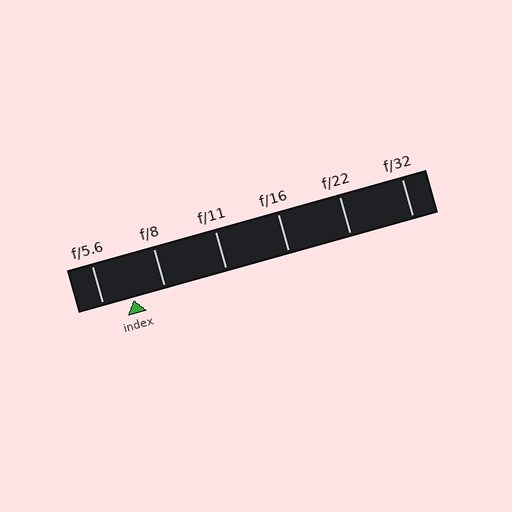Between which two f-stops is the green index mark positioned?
The index mark is between f/5.6 and f/8.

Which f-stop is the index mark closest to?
The index mark is closest to f/5.6.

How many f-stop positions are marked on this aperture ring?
There are 6 f-stop positions marked.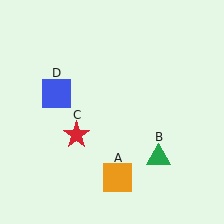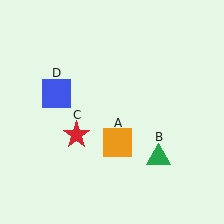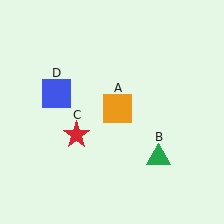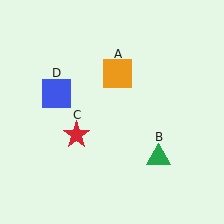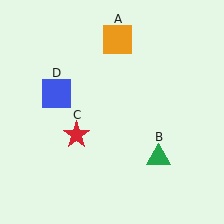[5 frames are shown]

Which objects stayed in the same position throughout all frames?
Green triangle (object B) and red star (object C) and blue square (object D) remained stationary.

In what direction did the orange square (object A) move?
The orange square (object A) moved up.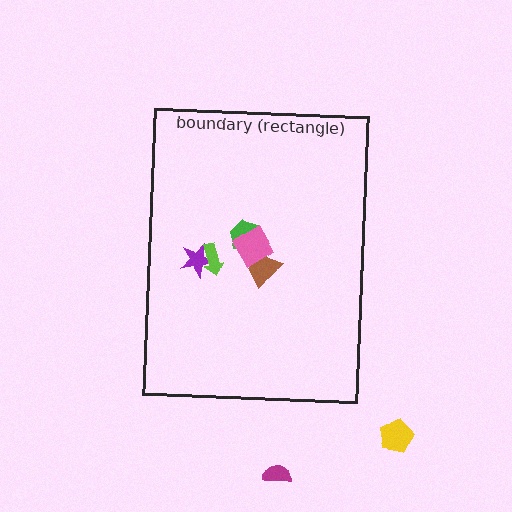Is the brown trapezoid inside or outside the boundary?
Inside.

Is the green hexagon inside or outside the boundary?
Inside.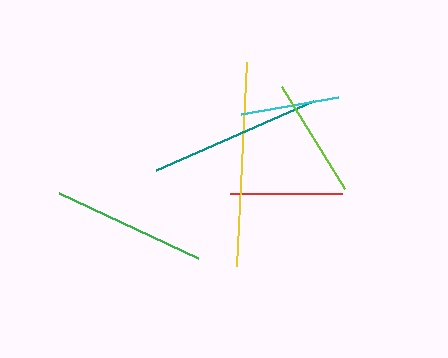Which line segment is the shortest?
The cyan line is the shortest at approximately 99 pixels.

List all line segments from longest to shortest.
From longest to shortest: yellow, teal, green, lime, red, cyan.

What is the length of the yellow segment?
The yellow segment is approximately 205 pixels long.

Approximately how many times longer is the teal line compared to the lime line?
The teal line is approximately 1.4 times the length of the lime line.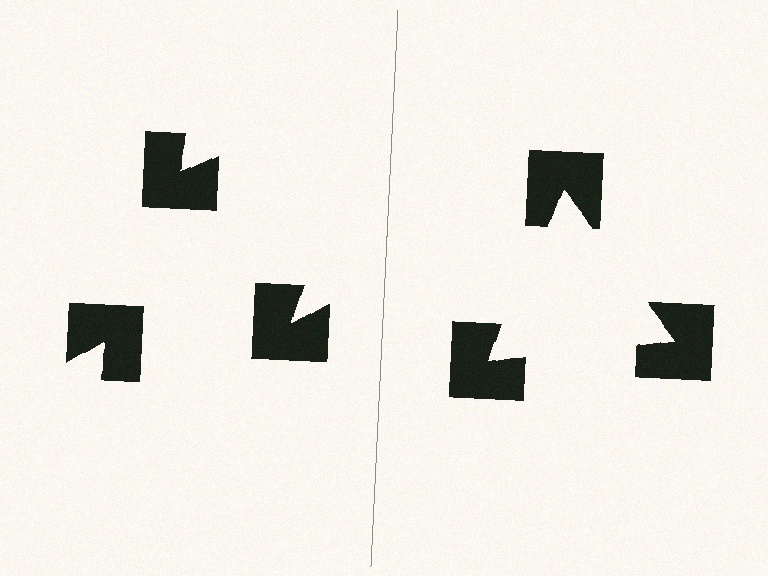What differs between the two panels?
The notched squares are positioned identically on both sides; only the wedge orientations differ. On the right they align to a triangle; on the left they are misaligned.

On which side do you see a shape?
An illusory triangle appears on the right side. On the left side the wedge cuts are rotated, so no coherent shape forms.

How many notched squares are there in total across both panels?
6 — 3 on each side.